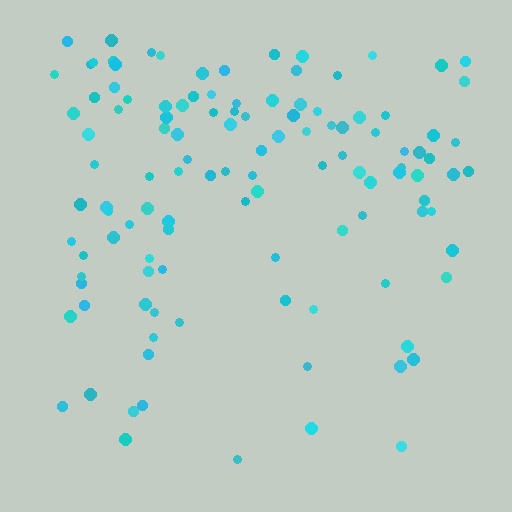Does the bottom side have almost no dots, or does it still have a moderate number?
Still a moderate number, just noticeably fewer than the top.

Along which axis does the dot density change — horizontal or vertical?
Vertical.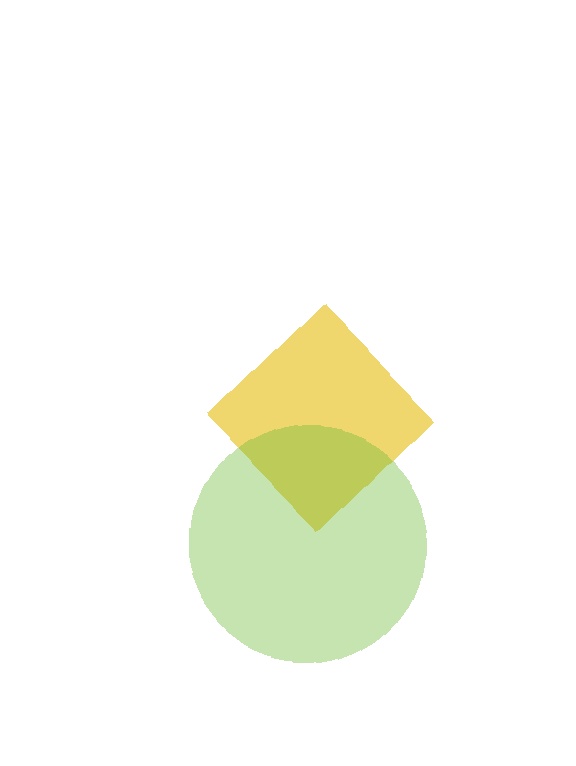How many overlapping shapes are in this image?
There are 2 overlapping shapes in the image.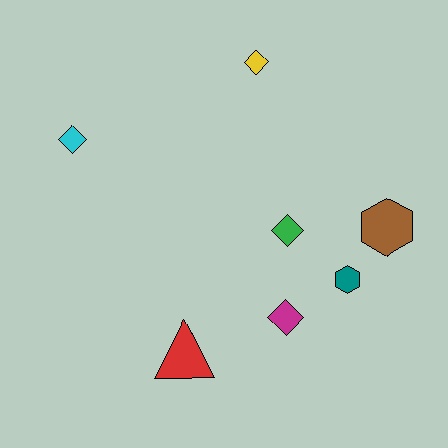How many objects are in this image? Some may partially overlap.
There are 7 objects.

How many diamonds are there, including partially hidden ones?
There are 4 diamonds.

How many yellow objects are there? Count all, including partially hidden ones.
There is 1 yellow object.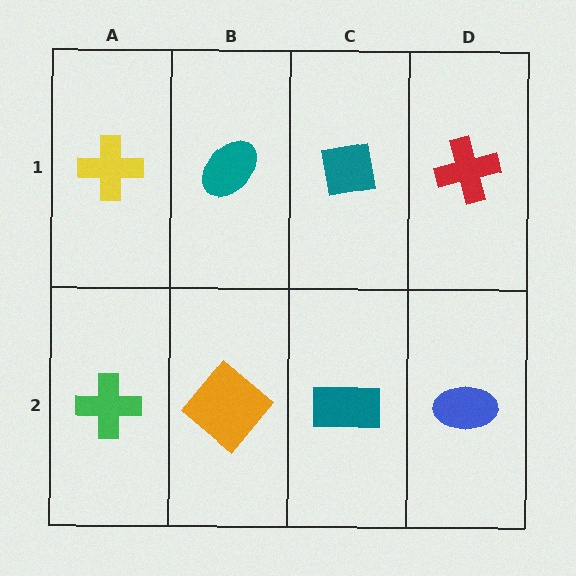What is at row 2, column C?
A teal rectangle.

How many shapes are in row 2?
4 shapes.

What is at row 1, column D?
A red cross.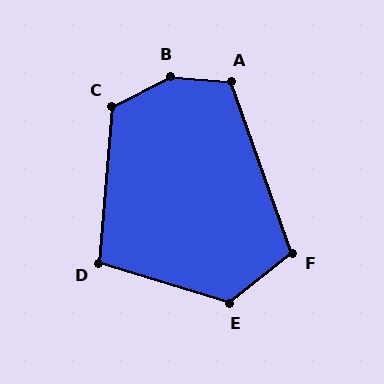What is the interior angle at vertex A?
Approximately 114 degrees (obtuse).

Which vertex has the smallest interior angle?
D, at approximately 102 degrees.